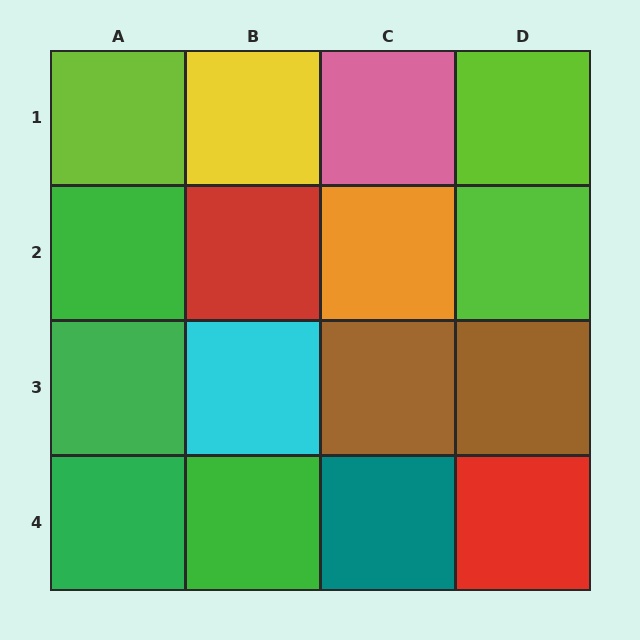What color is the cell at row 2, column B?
Red.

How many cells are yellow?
1 cell is yellow.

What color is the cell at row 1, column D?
Lime.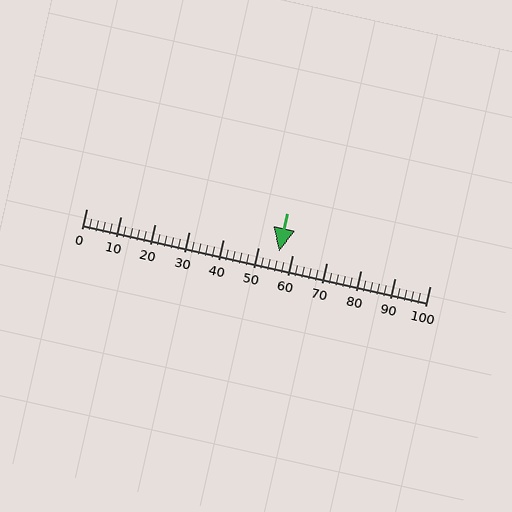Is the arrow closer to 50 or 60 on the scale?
The arrow is closer to 60.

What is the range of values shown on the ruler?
The ruler shows values from 0 to 100.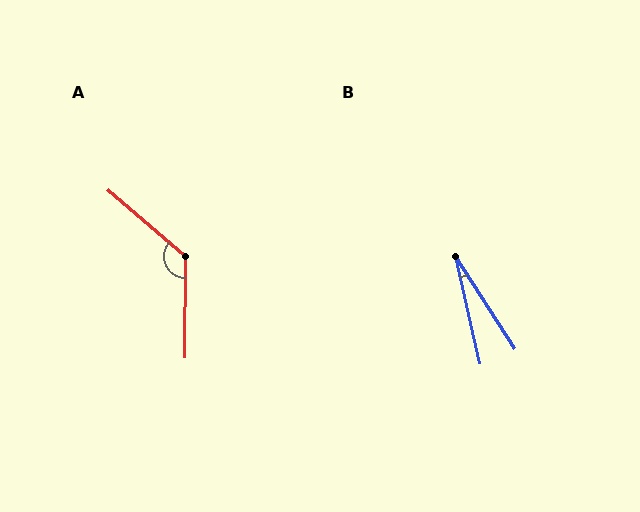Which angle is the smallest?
B, at approximately 20 degrees.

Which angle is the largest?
A, at approximately 130 degrees.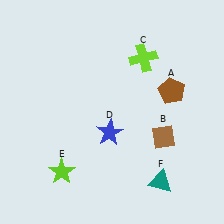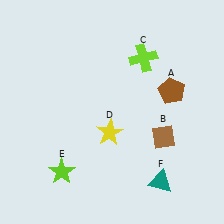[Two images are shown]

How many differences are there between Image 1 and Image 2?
There is 1 difference between the two images.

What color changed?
The star (D) changed from blue in Image 1 to yellow in Image 2.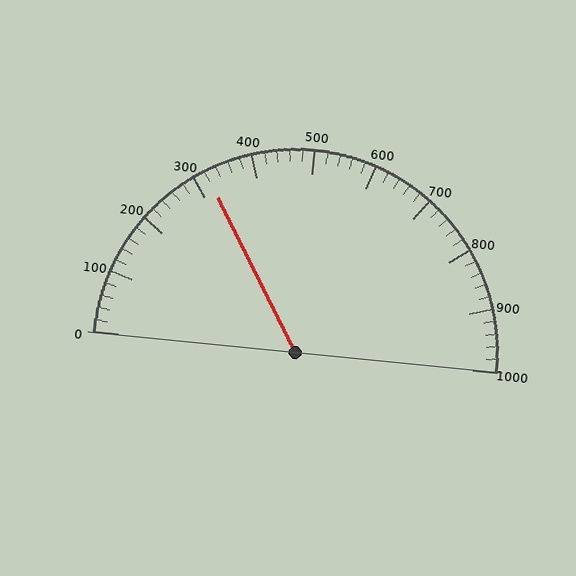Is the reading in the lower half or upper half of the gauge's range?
The reading is in the lower half of the range (0 to 1000).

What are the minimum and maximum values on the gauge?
The gauge ranges from 0 to 1000.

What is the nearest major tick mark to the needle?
The nearest major tick mark is 300.